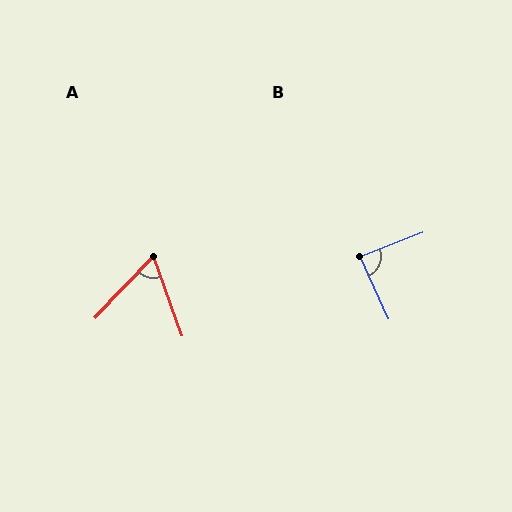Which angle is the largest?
B, at approximately 87 degrees.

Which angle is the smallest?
A, at approximately 63 degrees.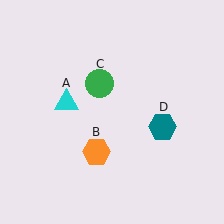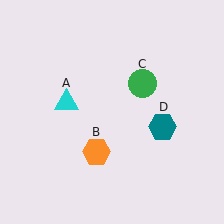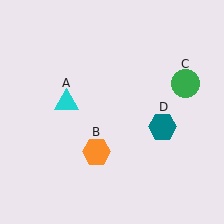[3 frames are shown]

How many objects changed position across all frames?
1 object changed position: green circle (object C).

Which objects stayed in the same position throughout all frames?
Cyan triangle (object A) and orange hexagon (object B) and teal hexagon (object D) remained stationary.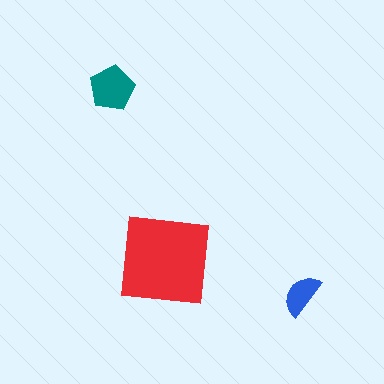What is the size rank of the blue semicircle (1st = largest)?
3rd.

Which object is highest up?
The teal pentagon is topmost.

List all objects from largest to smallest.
The red square, the teal pentagon, the blue semicircle.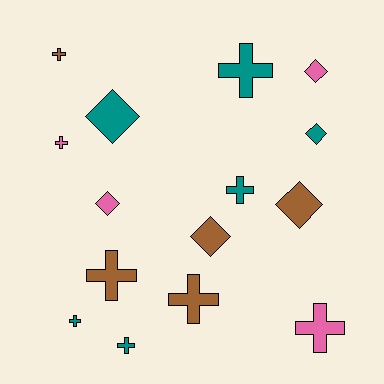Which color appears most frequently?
Teal, with 6 objects.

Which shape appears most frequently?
Cross, with 9 objects.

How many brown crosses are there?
There are 3 brown crosses.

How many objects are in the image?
There are 15 objects.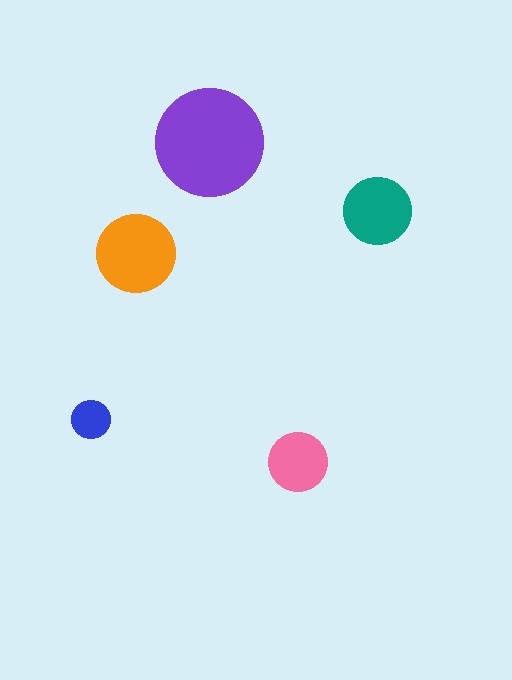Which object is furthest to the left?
The blue circle is leftmost.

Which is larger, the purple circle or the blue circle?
The purple one.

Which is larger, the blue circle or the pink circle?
The pink one.